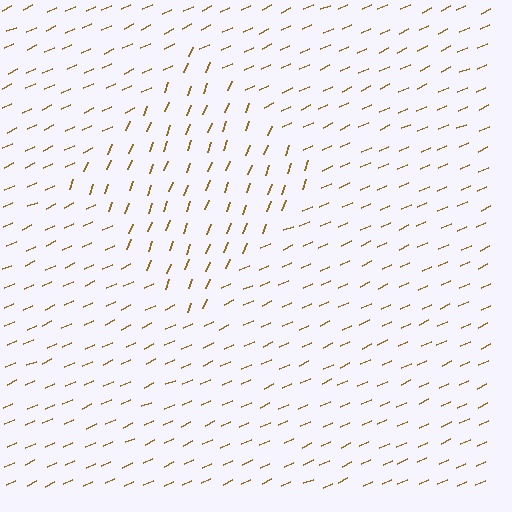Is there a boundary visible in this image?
Yes, there is a texture boundary formed by a change in line orientation.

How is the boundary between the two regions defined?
The boundary is defined purely by a change in line orientation (approximately 45 degrees difference). All lines are the same color and thickness.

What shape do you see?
I see a diamond.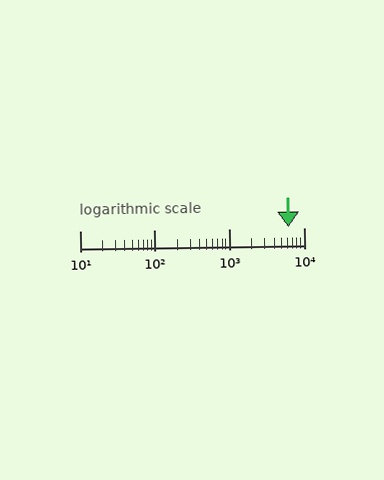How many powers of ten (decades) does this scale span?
The scale spans 3 decades, from 10 to 10000.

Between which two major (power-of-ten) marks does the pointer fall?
The pointer is between 1000 and 10000.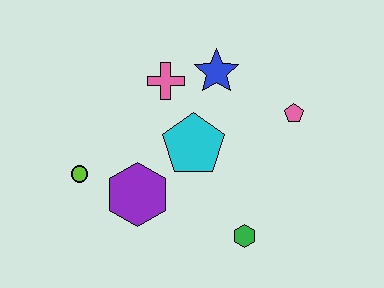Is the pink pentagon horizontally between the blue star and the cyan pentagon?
No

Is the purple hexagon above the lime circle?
No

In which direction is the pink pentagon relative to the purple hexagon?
The pink pentagon is to the right of the purple hexagon.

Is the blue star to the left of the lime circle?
No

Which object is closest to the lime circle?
The purple hexagon is closest to the lime circle.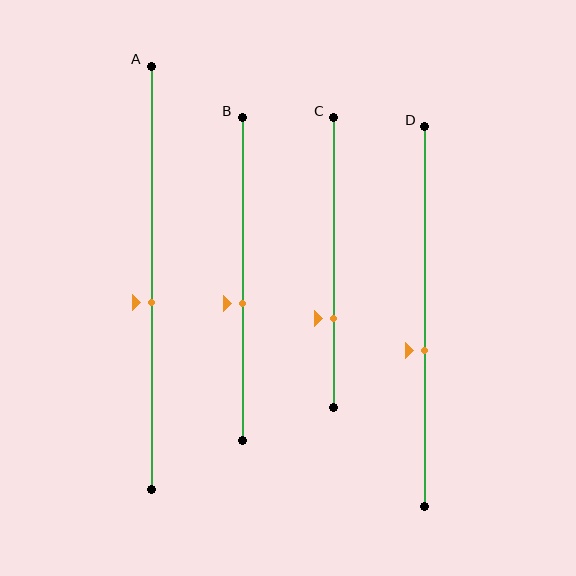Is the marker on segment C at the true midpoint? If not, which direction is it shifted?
No, the marker on segment C is shifted downward by about 19% of the segment length.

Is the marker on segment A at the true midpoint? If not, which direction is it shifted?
No, the marker on segment A is shifted downward by about 6% of the segment length.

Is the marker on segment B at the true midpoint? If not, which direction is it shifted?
No, the marker on segment B is shifted downward by about 8% of the segment length.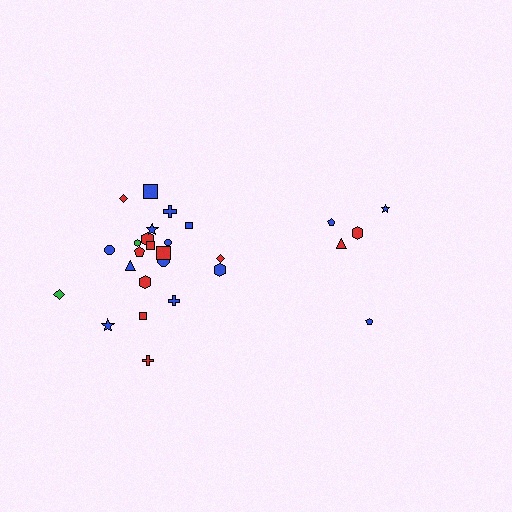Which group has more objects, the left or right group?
The left group.